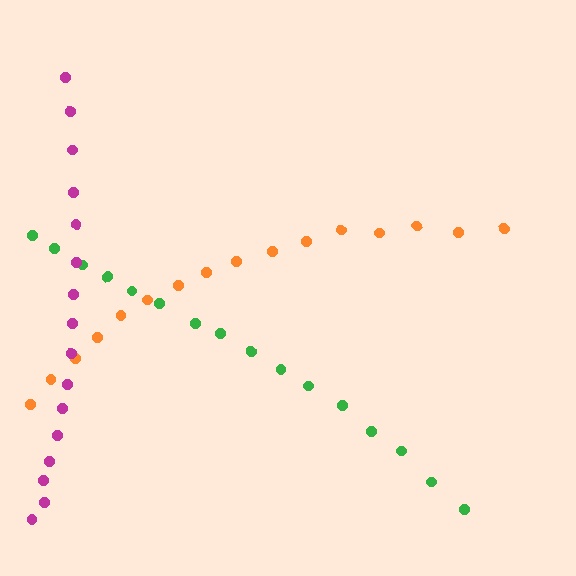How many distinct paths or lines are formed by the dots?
There are 3 distinct paths.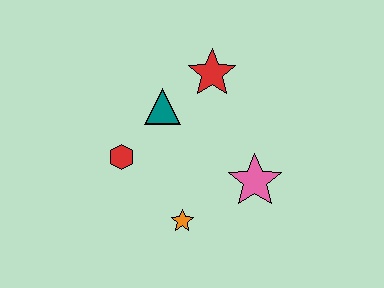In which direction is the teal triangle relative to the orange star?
The teal triangle is above the orange star.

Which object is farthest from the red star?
The orange star is farthest from the red star.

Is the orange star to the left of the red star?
Yes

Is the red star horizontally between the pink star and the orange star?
Yes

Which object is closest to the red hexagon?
The teal triangle is closest to the red hexagon.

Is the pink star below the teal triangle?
Yes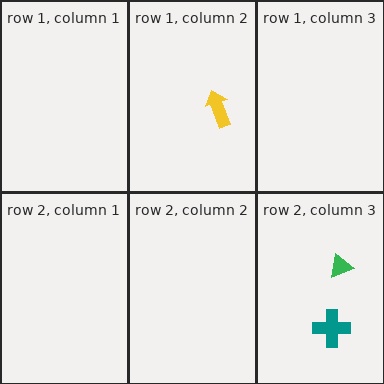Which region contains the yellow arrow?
The row 1, column 2 region.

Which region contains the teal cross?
The row 2, column 3 region.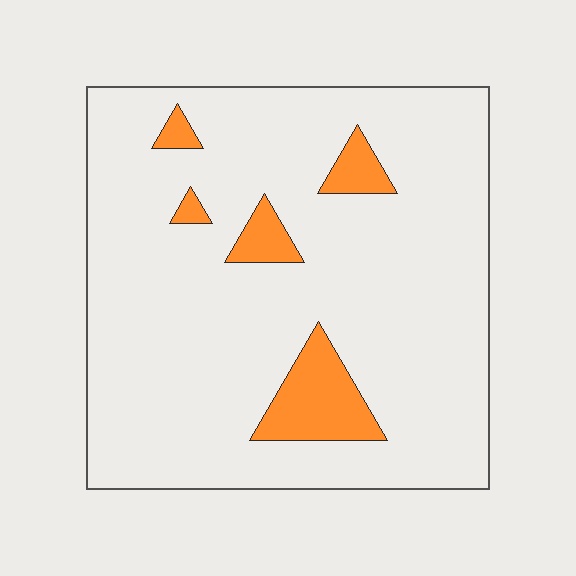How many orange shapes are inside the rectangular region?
5.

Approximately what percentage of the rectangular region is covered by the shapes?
Approximately 10%.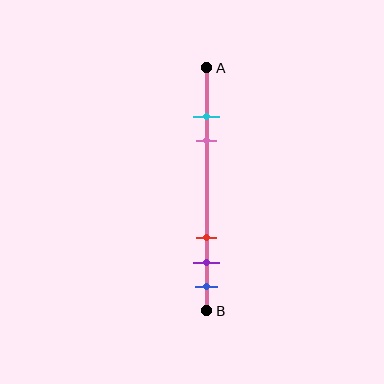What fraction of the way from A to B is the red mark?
The red mark is approximately 70% (0.7) of the way from A to B.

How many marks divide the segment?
There are 5 marks dividing the segment.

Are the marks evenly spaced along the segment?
No, the marks are not evenly spaced.